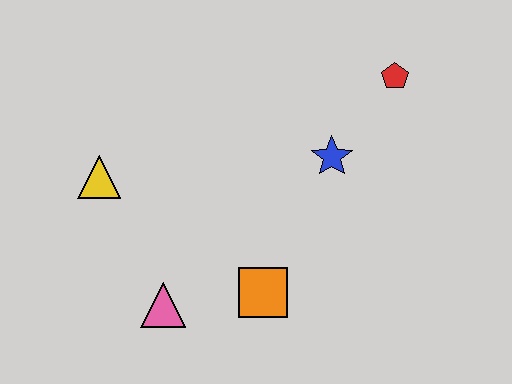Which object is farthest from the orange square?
The red pentagon is farthest from the orange square.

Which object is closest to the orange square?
The pink triangle is closest to the orange square.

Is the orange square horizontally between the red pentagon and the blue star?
No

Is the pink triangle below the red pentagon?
Yes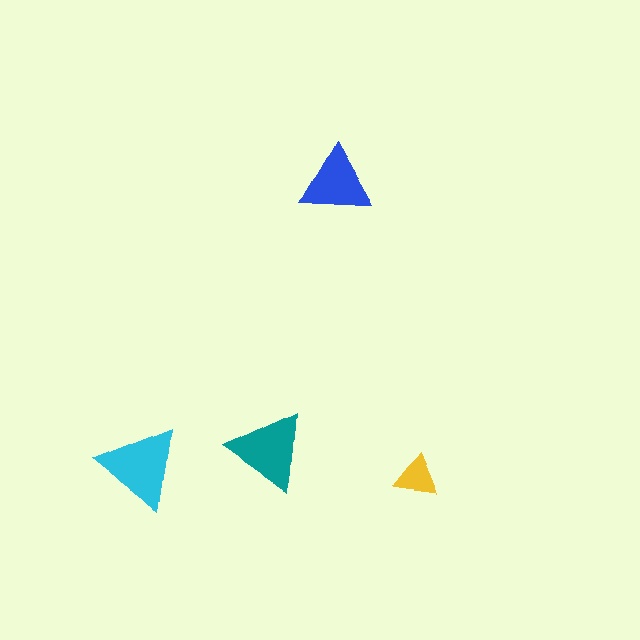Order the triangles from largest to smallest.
the cyan one, the teal one, the blue one, the yellow one.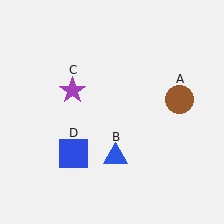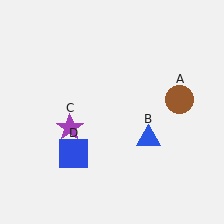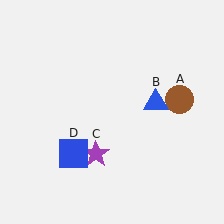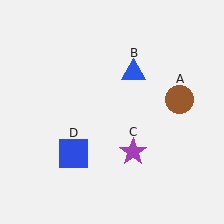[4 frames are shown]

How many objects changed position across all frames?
2 objects changed position: blue triangle (object B), purple star (object C).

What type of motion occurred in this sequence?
The blue triangle (object B), purple star (object C) rotated counterclockwise around the center of the scene.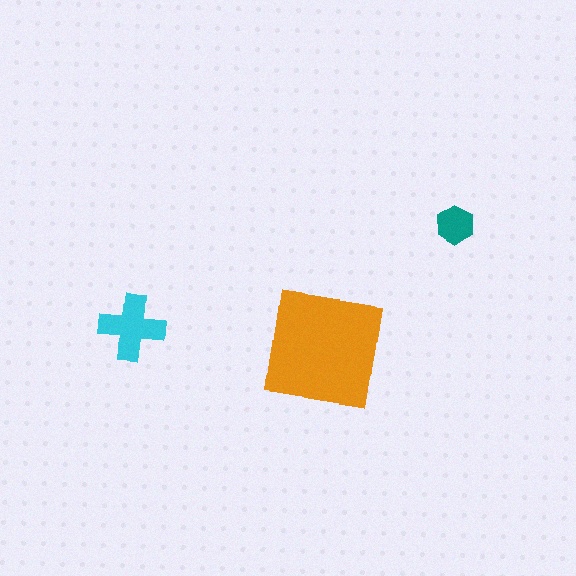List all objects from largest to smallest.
The orange square, the cyan cross, the teal hexagon.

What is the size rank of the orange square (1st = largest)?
1st.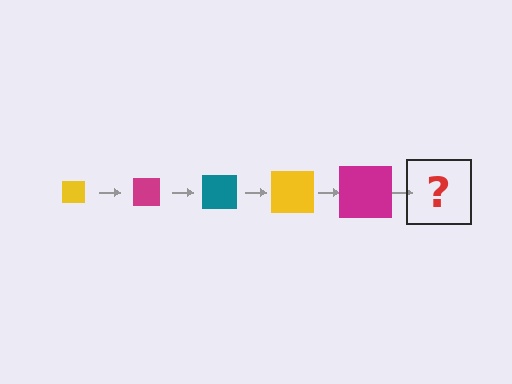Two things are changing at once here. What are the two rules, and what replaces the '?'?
The two rules are that the square grows larger each step and the color cycles through yellow, magenta, and teal. The '?' should be a teal square, larger than the previous one.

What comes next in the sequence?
The next element should be a teal square, larger than the previous one.